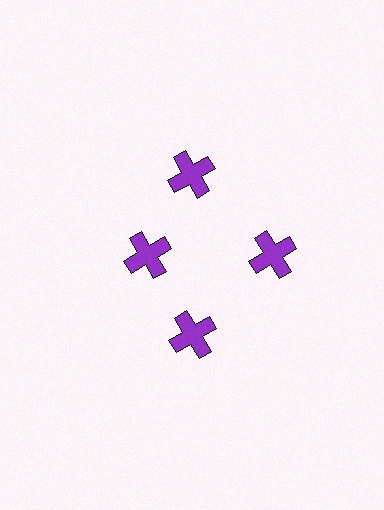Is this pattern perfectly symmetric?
No. The 4 purple crosses are arranged in a ring, but one element near the 9 o'clock position is pulled inward toward the center, breaking the 4-fold rotational symmetry.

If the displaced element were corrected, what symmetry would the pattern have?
It would have 4-fold rotational symmetry — the pattern would map onto itself every 90 degrees.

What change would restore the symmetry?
The symmetry would be restored by moving it outward, back onto the ring so that all 4 crosses sit at equal angles and equal distance from the center.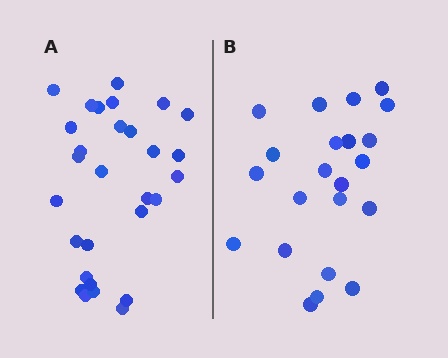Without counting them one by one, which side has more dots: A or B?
Region A (the left region) has more dots.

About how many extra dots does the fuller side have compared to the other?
Region A has roughly 8 or so more dots than region B.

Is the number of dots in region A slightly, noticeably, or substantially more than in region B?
Region A has noticeably more, but not dramatically so. The ratio is roughly 1.3 to 1.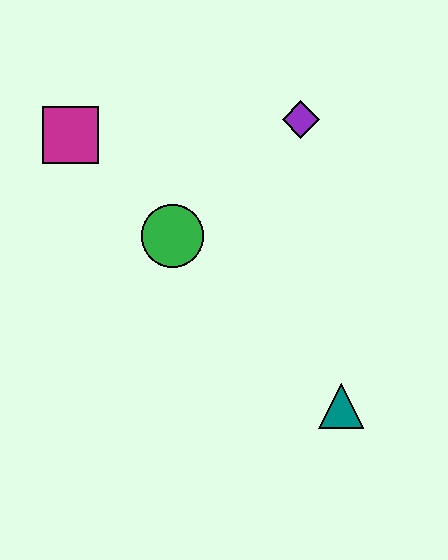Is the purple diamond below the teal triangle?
No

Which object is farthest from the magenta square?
The teal triangle is farthest from the magenta square.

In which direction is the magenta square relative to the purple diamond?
The magenta square is to the left of the purple diamond.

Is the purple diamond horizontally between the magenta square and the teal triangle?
Yes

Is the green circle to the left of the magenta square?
No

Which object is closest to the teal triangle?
The green circle is closest to the teal triangle.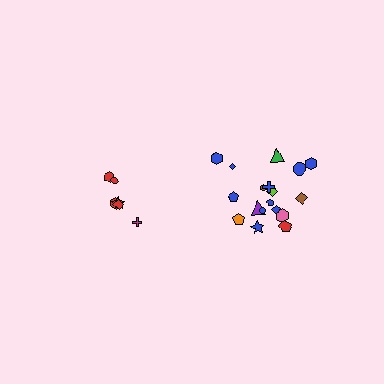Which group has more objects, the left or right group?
The right group.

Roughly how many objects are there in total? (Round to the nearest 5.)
Roughly 25 objects in total.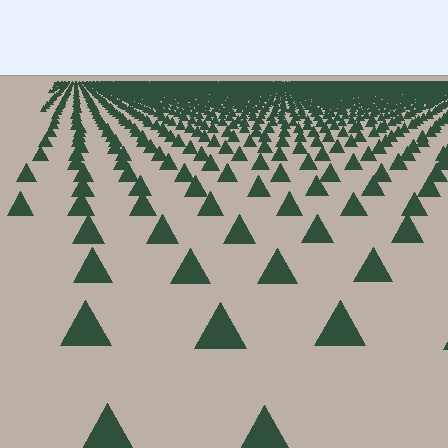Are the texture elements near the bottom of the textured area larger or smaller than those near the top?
Larger. Near the bottom, elements are closer to the viewer and appear at a bigger on-screen size.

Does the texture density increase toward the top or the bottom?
Density increases toward the top.